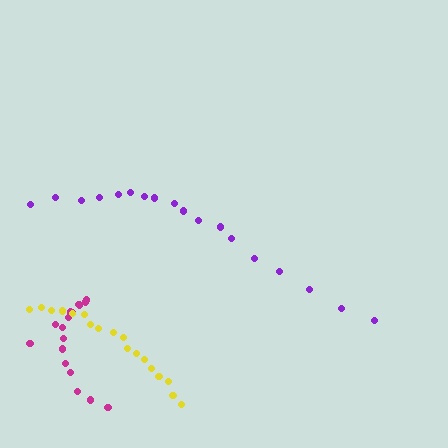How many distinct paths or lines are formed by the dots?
There are 3 distinct paths.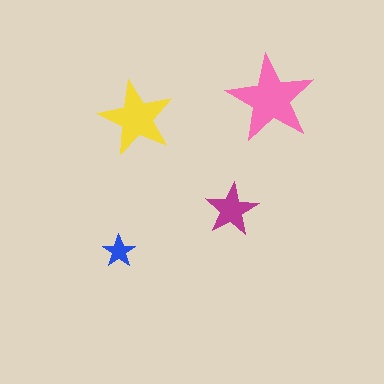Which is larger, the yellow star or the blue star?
The yellow one.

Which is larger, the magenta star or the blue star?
The magenta one.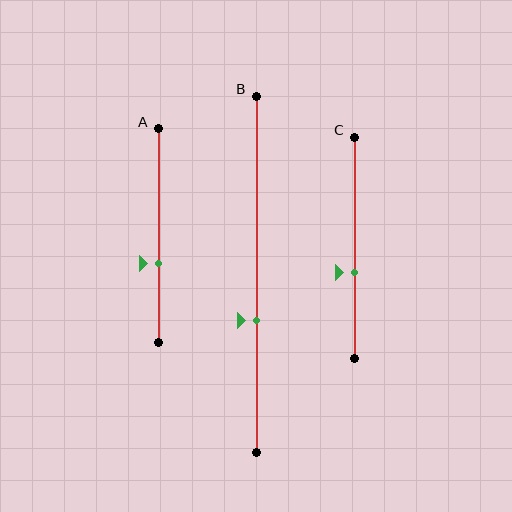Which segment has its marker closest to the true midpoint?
Segment C has its marker closest to the true midpoint.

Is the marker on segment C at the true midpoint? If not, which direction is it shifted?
No, the marker on segment C is shifted downward by about 11% of the segment length.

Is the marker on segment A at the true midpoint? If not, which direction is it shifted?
No, the marker on segment A is shifted downward by about 13% of the segment length.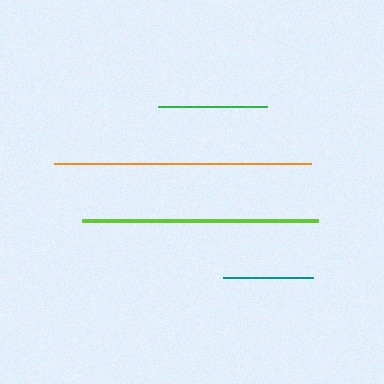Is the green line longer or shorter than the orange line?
The orange line is longer than the green line.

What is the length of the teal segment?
The teal segment is approximately 90 pixels long.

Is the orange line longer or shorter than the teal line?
The orange line is longer than the teal line.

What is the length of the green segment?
The green segment is approximately 109 pixels long.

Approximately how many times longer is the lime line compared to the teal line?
The lime line is approximately 2.6 times the length of the teal line.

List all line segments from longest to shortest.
From longest to shortest: orange, lime, green, teal.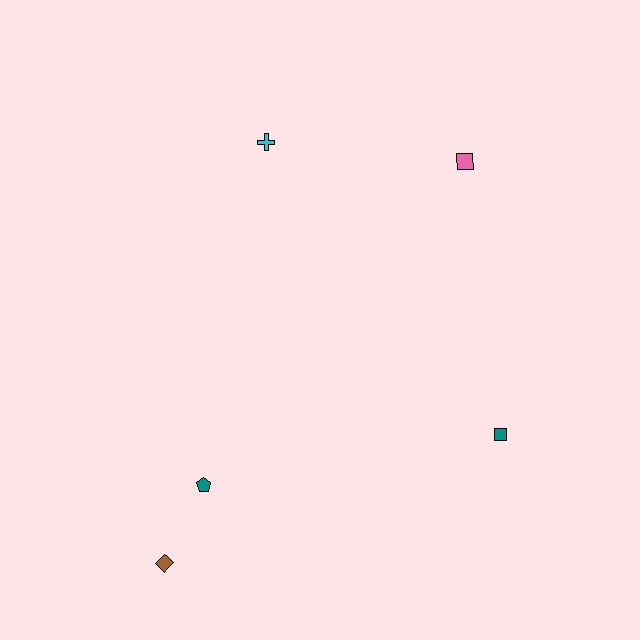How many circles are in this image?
There are no circles.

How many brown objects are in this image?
There is 1 brown object.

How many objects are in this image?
There are 5 objects.